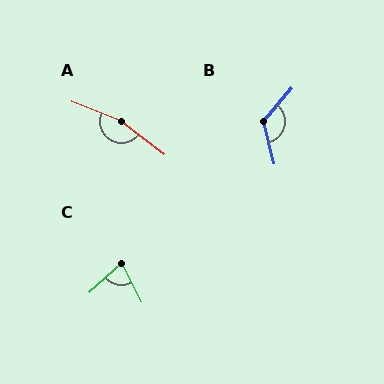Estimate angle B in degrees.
Approximately 126 degrees.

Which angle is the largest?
A, at approximately 164 degrees.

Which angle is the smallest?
C, at approximately 75 degrees.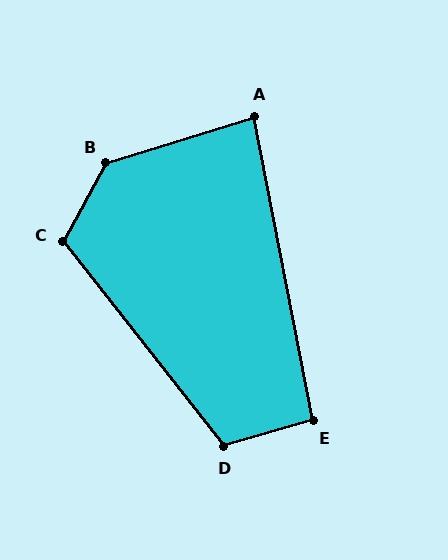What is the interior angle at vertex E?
Approximately 95 degrees (obtuse).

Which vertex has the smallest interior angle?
A, at approximately 84 degrees.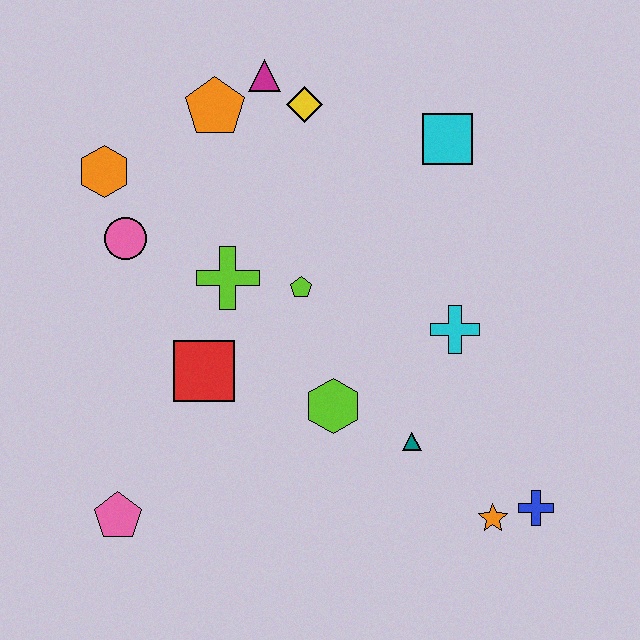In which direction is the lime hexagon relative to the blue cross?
The lime hexagon is to the left of the blue cross.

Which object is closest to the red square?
The lime cross is closest to the red square.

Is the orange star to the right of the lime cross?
Yes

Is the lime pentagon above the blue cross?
Yes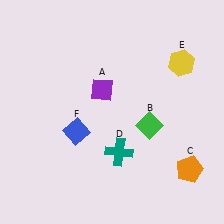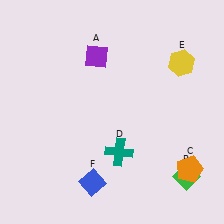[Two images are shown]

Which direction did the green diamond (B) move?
The green diamond (B) moved down.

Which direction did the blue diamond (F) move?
The blue diamond (F) moved down.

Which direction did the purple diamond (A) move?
The purple diamond (A) moved up.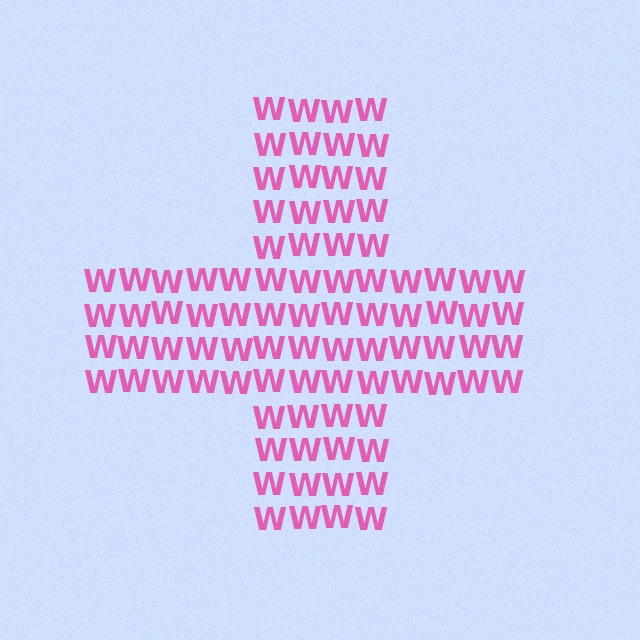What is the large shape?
The large shape is a cross.